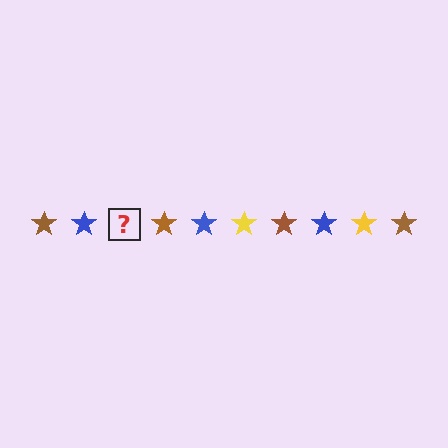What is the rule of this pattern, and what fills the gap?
The rule is that the pattern cycles through brown, blue, yellow stars. The gap should be filled with a yellow star.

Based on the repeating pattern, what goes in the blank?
The blank should be a yellow star.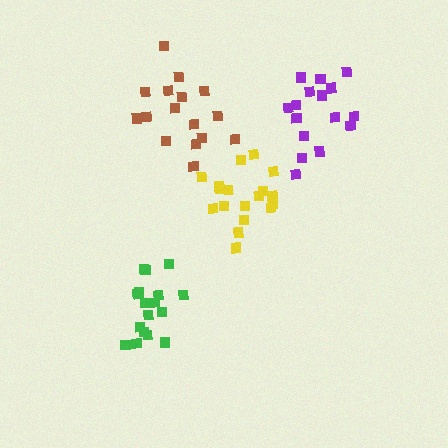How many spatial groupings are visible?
There are 4 spatial groupings.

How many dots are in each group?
Group 1: 18 dots, Group 2: 16 dots, Group 3: 19 dots, Group 4: 16 dots (69 total).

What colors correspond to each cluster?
The clusters are colored: yellow, purple, green, brown.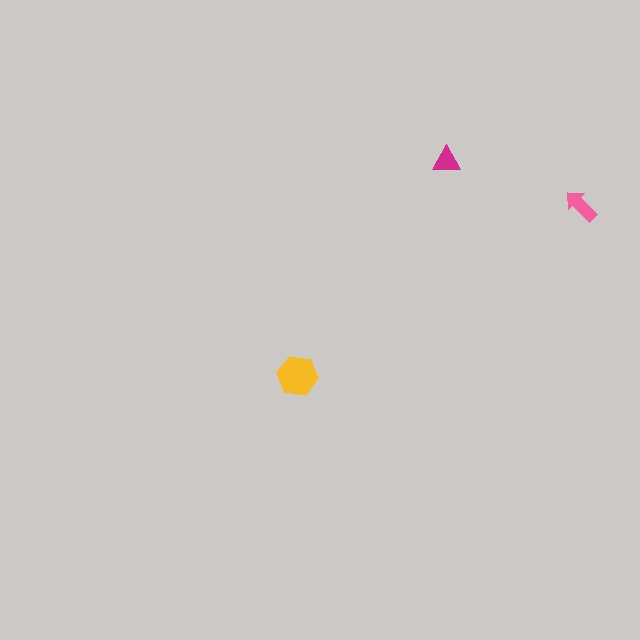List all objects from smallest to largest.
The magenta triangle, the pink arrow, the yellow hexagon.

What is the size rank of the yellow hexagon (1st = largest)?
1st.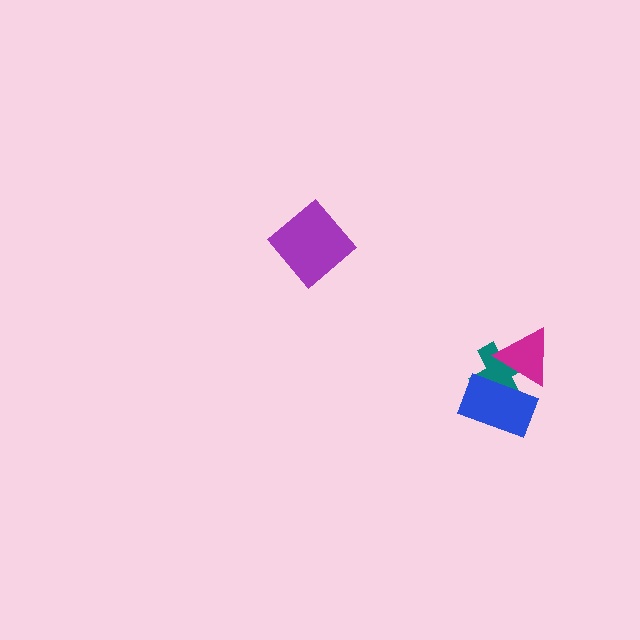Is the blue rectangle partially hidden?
No, no other shape covers it.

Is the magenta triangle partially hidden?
Yes, it is partially covered by another shape.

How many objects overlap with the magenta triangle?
2 objects overlap with the magenta triangle.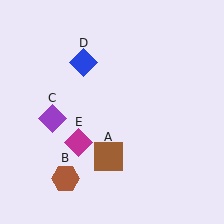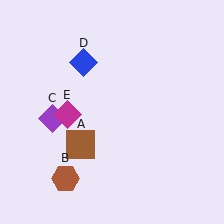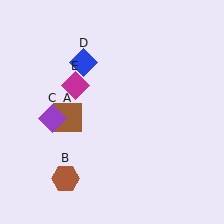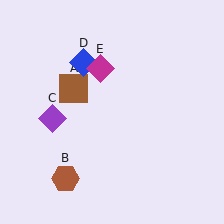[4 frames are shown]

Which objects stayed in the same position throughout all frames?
Brown hexagon (object B) and purple diamond (object C) and blue diamond (object D) remained stationary.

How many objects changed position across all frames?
2 objects changed position: brown square (object A), magenta diamond (object E).